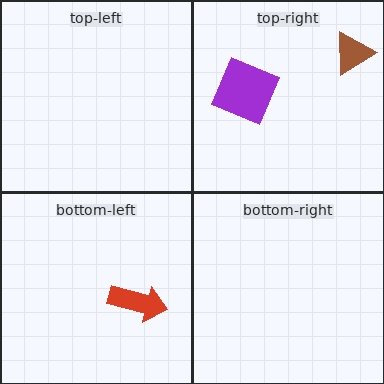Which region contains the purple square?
The top-right region.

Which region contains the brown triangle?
The top-right region.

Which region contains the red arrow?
The bottom-left region.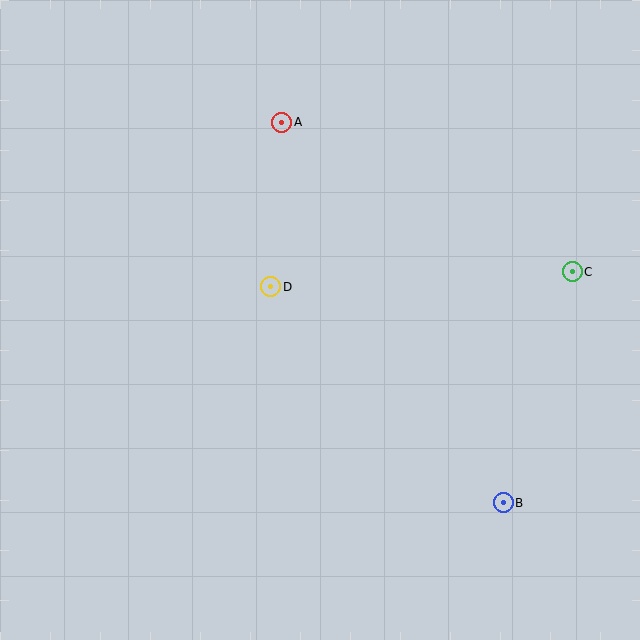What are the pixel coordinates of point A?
Point A is at (282, 122).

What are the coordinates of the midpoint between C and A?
The midpoint between C and A is at (427, 197).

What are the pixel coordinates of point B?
Point B is at (503, 503).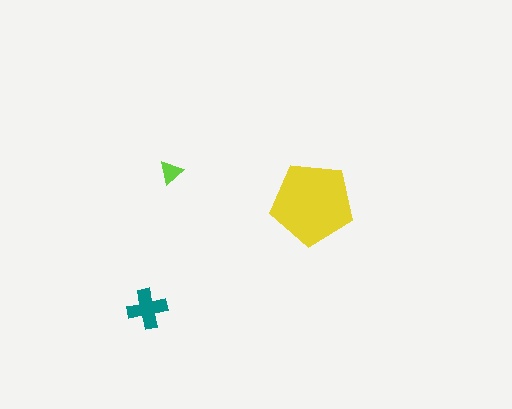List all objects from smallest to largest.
The lime triangle, the teal cross, the yellow pentagon.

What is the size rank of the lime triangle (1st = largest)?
3rd.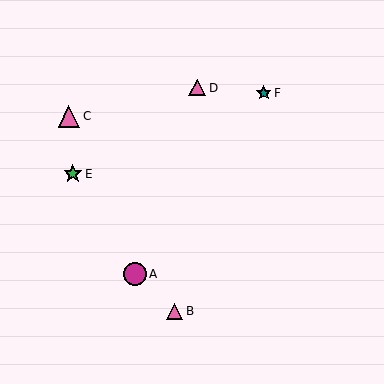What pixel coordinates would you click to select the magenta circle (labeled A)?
Click at (135, 274) to select the magenta circle A.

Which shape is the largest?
The magenta circle (labeled A) is the largest.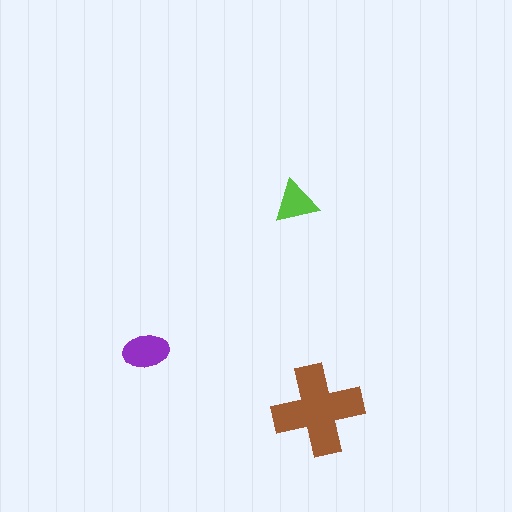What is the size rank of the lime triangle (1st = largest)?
3rd.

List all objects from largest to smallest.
The brown cross, the purple ellipse, the lime triangle.